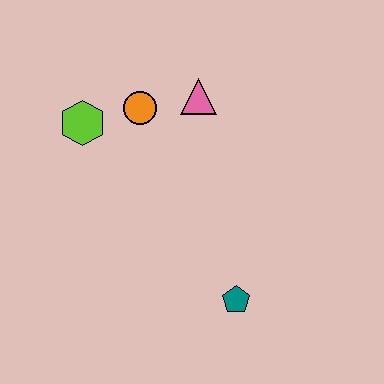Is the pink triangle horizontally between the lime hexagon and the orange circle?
No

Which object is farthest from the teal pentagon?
The lime hexagon is farthest from the teal pentagon.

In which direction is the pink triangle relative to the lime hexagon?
The pink triangle is to the right of the lime hexagon.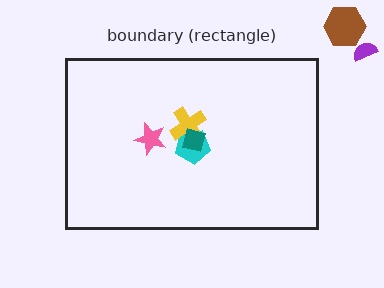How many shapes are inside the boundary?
4 inside, 2 outside.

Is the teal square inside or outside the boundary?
Inside.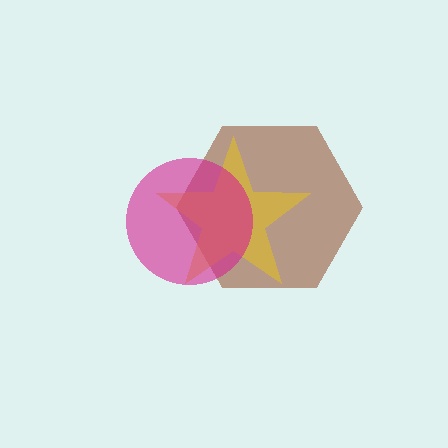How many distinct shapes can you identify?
There are 3 distinct shapes: a brown hexagon, a yellow star, a magenta circle.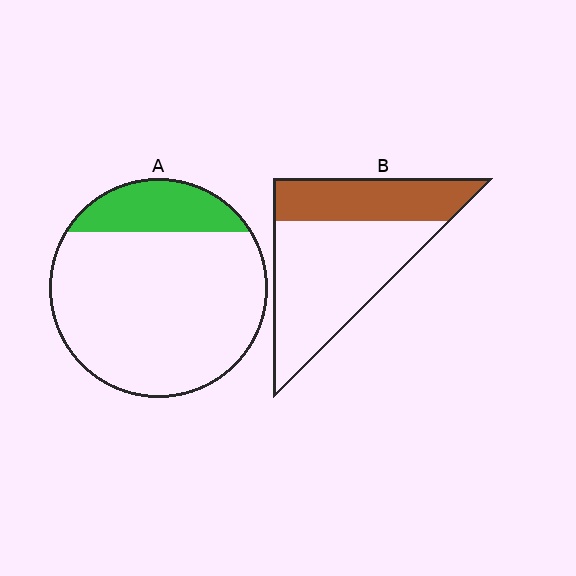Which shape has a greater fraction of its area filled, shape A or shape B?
Shape B.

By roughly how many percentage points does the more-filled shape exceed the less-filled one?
By roughly 15 percentage points (B over A).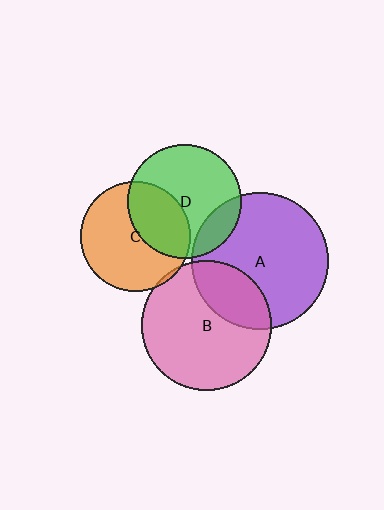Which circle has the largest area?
Circle A (purple).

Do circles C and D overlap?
Yes.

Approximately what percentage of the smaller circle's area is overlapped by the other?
Approximately 35%.